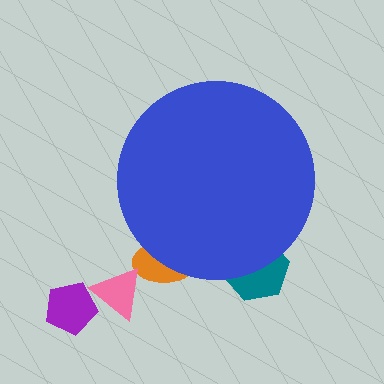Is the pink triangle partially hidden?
No, the pink triangle is fully visible.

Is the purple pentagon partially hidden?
No, the purple pentagon is fully visible.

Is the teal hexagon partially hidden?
Yes, the teal hexagon is partially hidden behind the blue circle.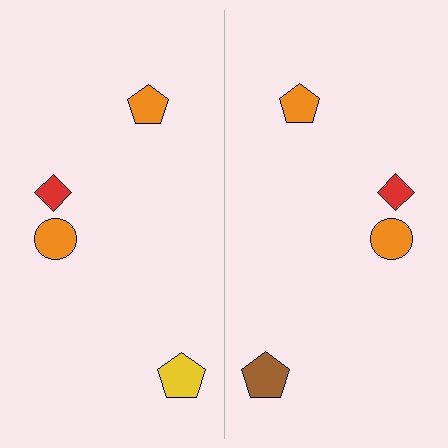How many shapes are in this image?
There are 8 shapes in this image.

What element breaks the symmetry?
The brown pentagon on the right side breaks the symmetry — its mirror counterpart is yellow.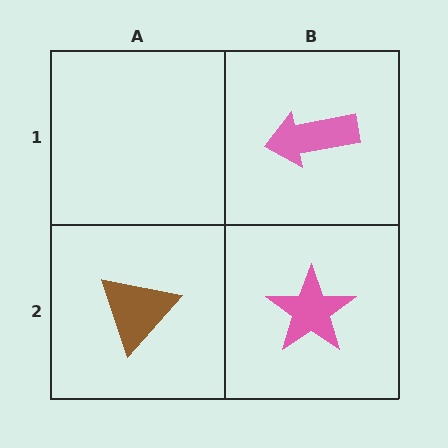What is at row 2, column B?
A pink star.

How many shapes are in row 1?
1 shape.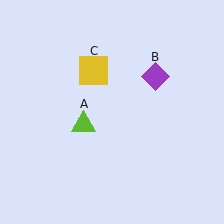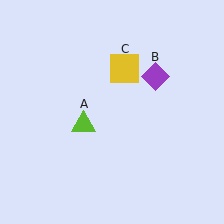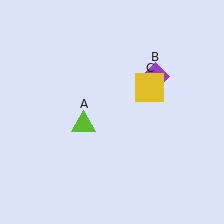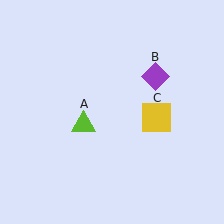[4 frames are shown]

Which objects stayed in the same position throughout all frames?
Lime triangle (object A) and purple diamond (object B) remained stationary.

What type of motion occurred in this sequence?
The yellow square (object C) rotated clockwise around the center of the scene.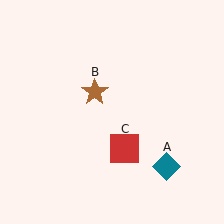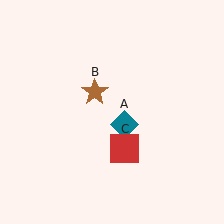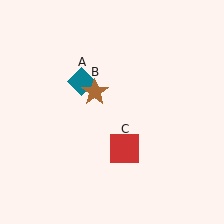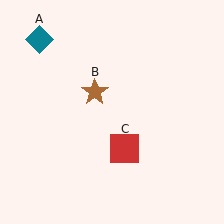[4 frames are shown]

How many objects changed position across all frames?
1 object changed position: teal diamond (object A).